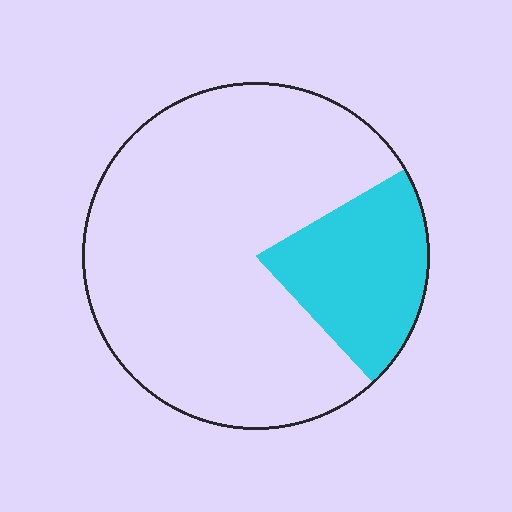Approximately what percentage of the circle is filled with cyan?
Approximately 20%.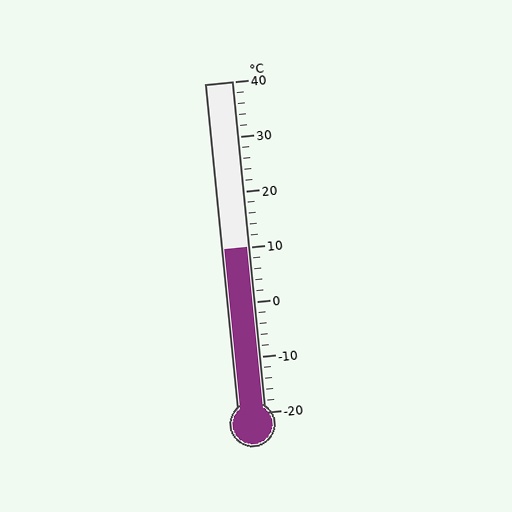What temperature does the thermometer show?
The thermometer shows approximately 10°C.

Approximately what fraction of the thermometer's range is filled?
The thermometer is filled to approximately 50% of its range.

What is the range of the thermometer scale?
The thermometer scale ranges from -20°C to 40°C.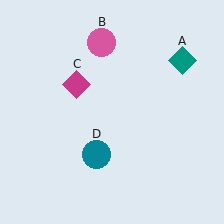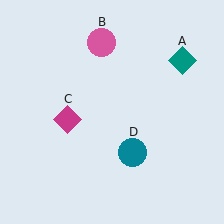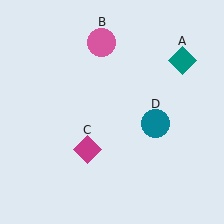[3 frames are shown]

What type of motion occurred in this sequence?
The magenta diamond (object C), teal circle (object D) rotated counterclockwise around the center of the scene.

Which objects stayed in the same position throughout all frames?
Teal diamond (object A) and pink circle (object B) remained stationary.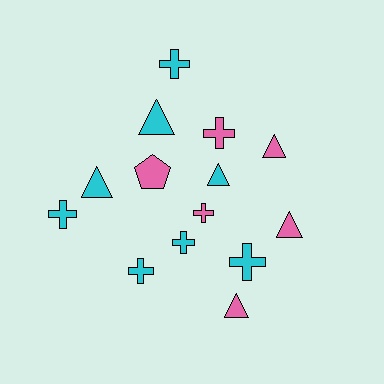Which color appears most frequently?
Cyan, with 8 objects.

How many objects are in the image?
There are 14 objects.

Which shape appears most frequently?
Cross, with 7 objects.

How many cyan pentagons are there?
There are no cyan pentagons.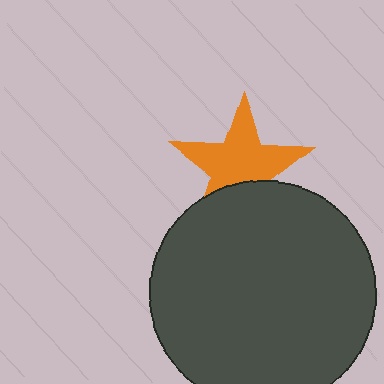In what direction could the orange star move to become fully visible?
The orange star could move up. That would shift it out from behind the dark gray circle entirely.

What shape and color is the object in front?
The object in front is a dark gray circle.